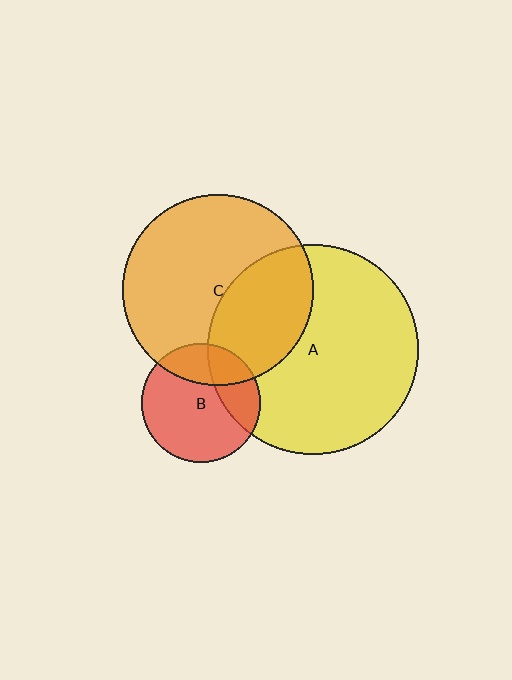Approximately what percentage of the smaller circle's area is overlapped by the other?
Approximately 25%.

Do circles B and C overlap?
Yes.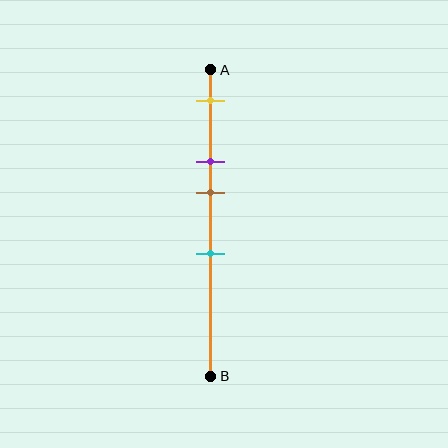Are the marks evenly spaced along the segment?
No, the marks are not evenly spaced.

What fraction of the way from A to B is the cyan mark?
The cyan mark is approximately 60% (0.6) of the way from A to B.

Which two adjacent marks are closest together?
The purple and brown marks are the closest adjacent pair.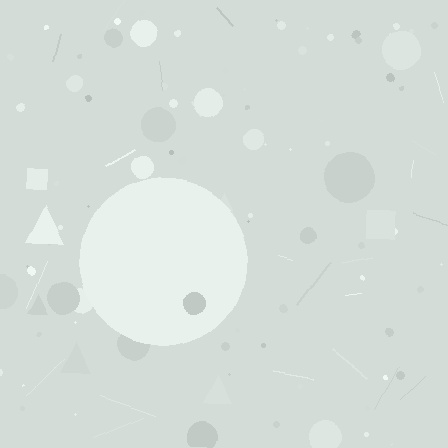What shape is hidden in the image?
A circle is hidden in the image.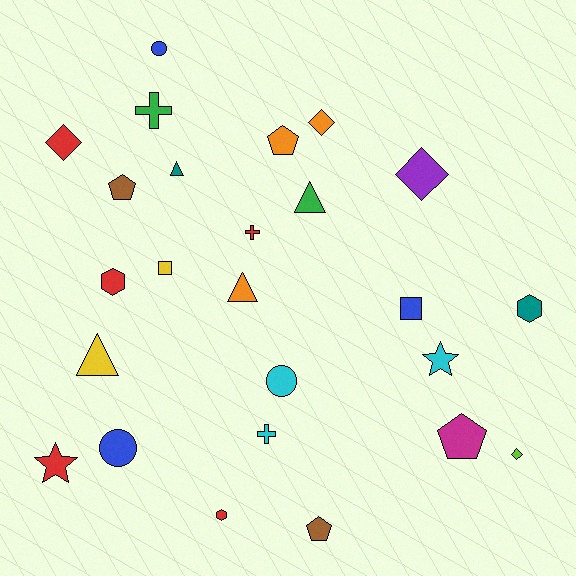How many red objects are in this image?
There are 5 red objects.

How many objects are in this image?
There are 25 objects.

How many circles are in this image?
There are 3 circles.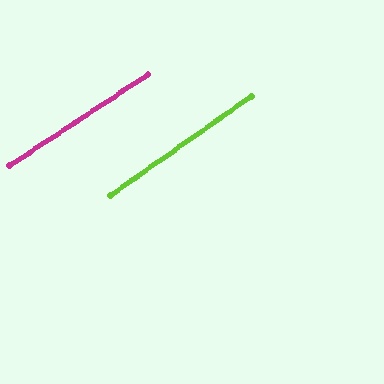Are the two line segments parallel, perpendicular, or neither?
Parallel — their directions differ by only 1.9°.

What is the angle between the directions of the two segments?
Approximately 2 degrees.